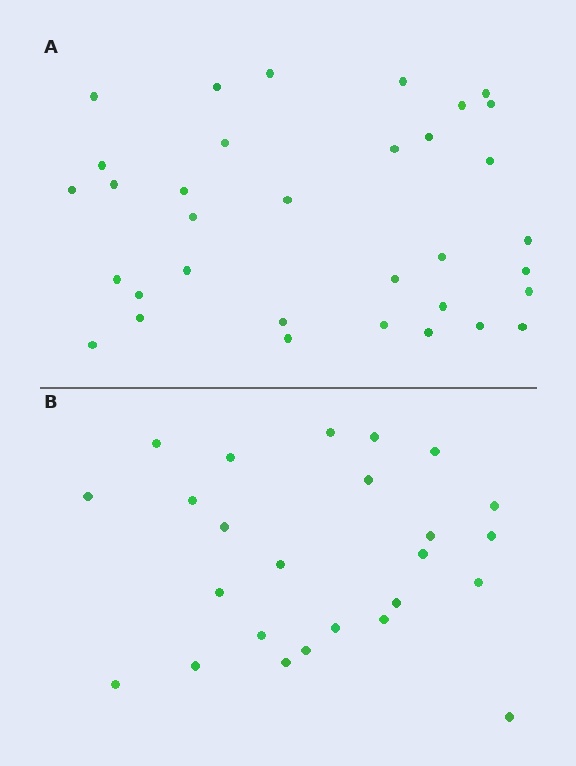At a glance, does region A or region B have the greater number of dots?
Region A (the top region) has more dots.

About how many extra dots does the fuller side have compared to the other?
Region A has roughly 8 or so more dots than region B.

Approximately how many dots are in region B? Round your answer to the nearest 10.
About 20 dots. (The exact count is 25, which rounds to 20.)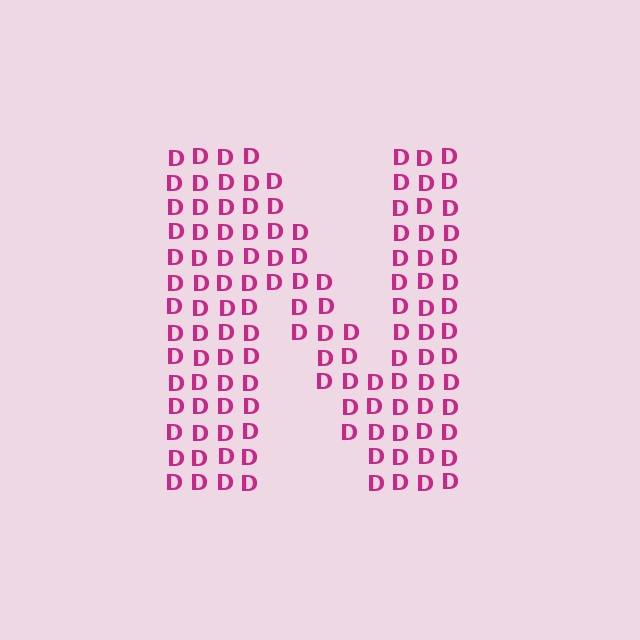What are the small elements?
The small elements are letter D's.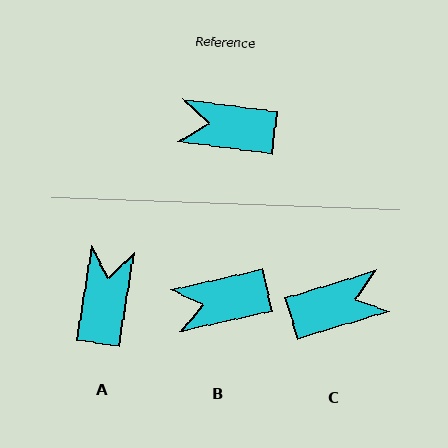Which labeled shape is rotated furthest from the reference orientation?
C, about 155 degrees away.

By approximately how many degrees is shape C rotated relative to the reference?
Approximately 155 degrees clockwise.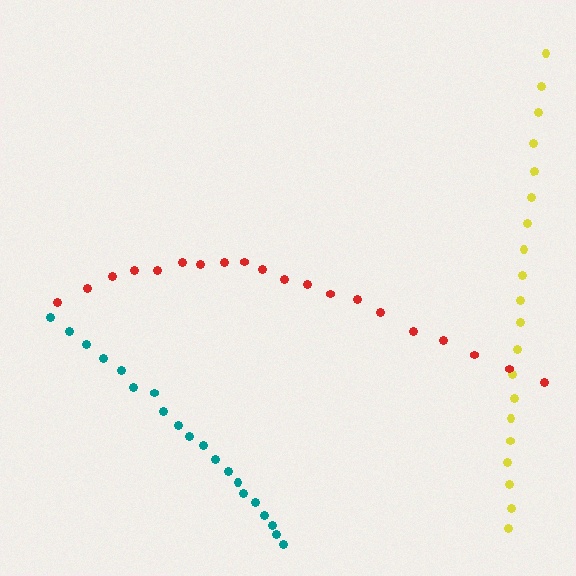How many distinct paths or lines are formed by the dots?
There are 3 distinct paths.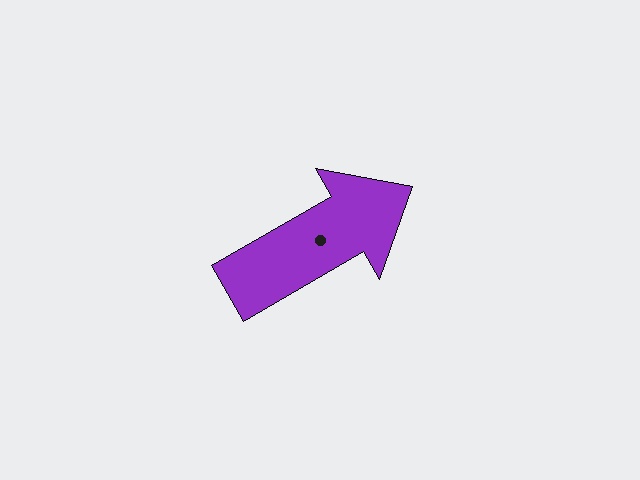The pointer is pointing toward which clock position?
Roughly 2 o'clock.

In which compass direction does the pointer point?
Northeast.